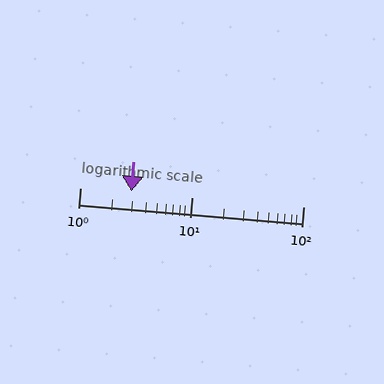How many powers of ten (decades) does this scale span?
The scale spans 2 decades, from 1 to 100.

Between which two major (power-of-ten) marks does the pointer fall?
The pointer is between 1 and 10.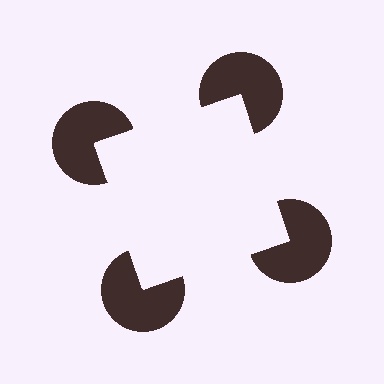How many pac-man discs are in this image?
There are 4 — one at each vertex of the illusory square.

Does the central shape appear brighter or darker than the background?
It typically appears slightly brighter than the background, even though no actual brightness change is drawn.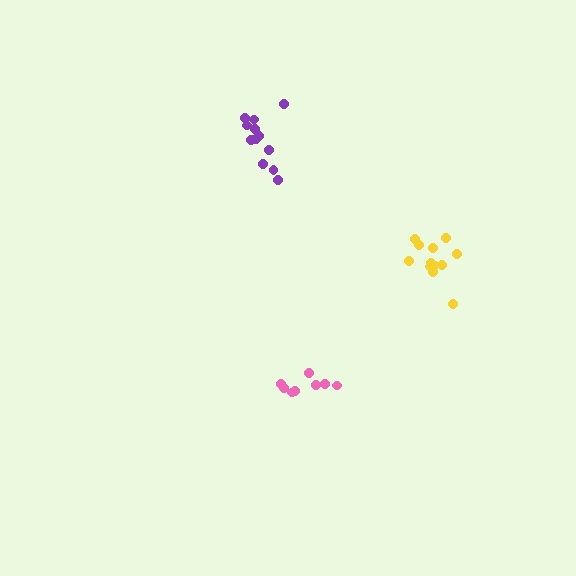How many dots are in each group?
Group 1: 8 dots, Group 2: 12 dots, Group 3: 12 dots (32 total).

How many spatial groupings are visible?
There are 3 spatial groupings.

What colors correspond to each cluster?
The clusters are colored: pink, purple, yellow.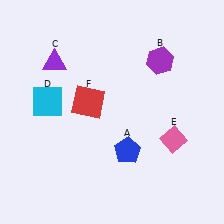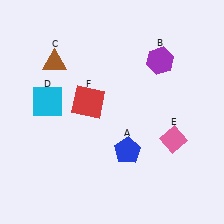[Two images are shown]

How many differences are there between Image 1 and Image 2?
There is 1 difference between the two images.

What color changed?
The triangle (C) changed from purple in Image 1 to brown in Image 2.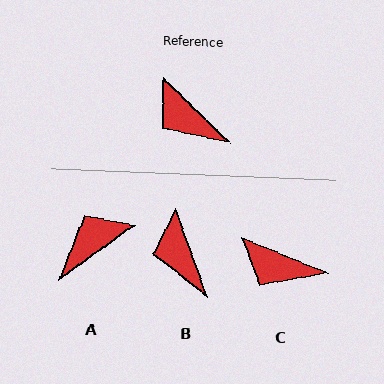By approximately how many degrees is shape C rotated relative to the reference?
Approximately 22 degrees counter-clockwise.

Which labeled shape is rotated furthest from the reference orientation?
A, about 100 degrees away.